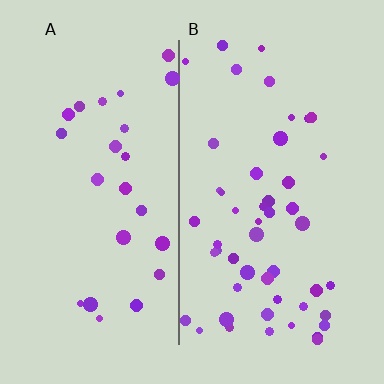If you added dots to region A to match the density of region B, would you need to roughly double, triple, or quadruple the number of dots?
Approximately double.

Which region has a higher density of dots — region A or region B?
B (the right).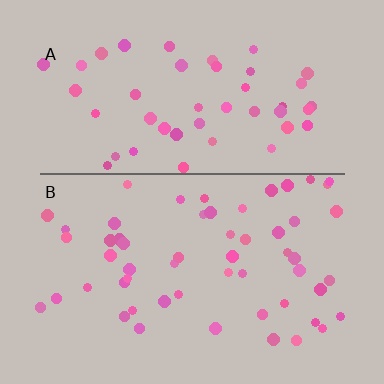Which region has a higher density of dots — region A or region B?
B (the bottom).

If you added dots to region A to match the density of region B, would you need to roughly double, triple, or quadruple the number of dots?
Approximately double.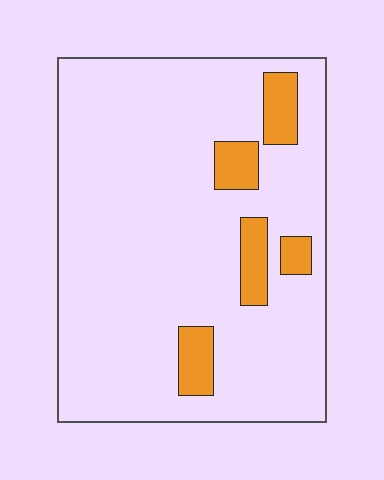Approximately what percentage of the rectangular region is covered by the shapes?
Approximately 10%.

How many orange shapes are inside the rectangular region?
5.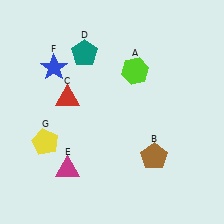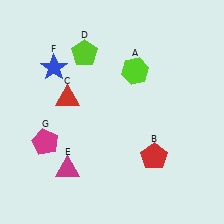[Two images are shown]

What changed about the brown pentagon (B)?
In Image 1, B is brown. In Image 2, it changed to red.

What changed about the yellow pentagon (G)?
In Image 1, G is yellow. In Image 2, it changed to magenta.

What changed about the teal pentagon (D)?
In Image 1, D is teal. In Image 2, it changed to lime.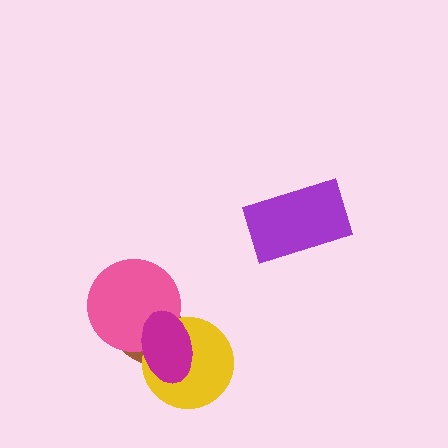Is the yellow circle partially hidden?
Yes, it is partially covered by another shape.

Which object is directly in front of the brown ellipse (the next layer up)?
The yellow circle is directly in front of the brown ellipse.